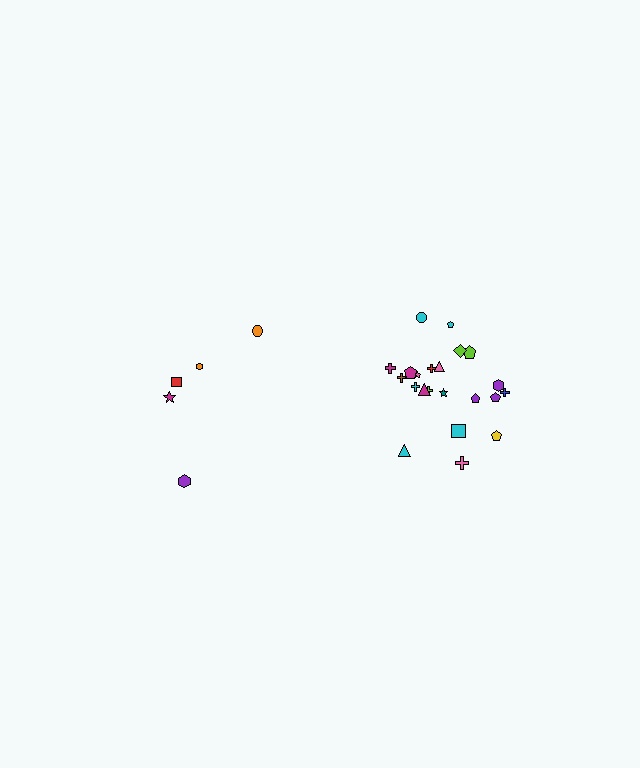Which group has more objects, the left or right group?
The right group.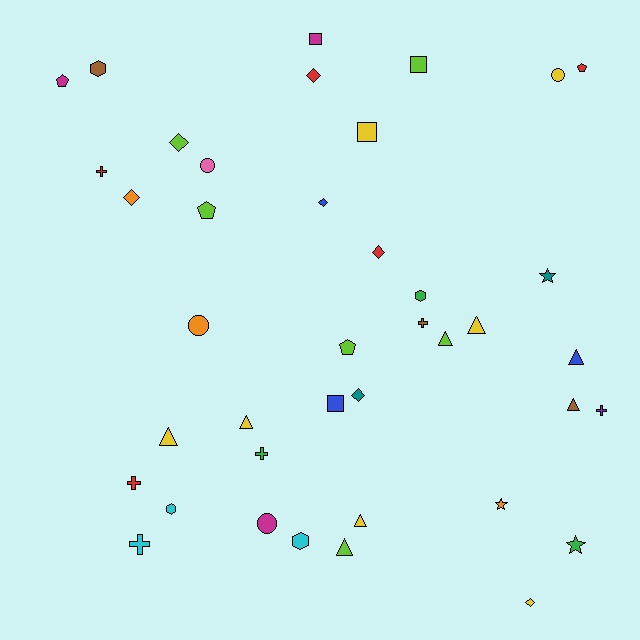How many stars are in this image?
There are 3 stars.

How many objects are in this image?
There are 40 objects.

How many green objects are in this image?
There are 3 green objects.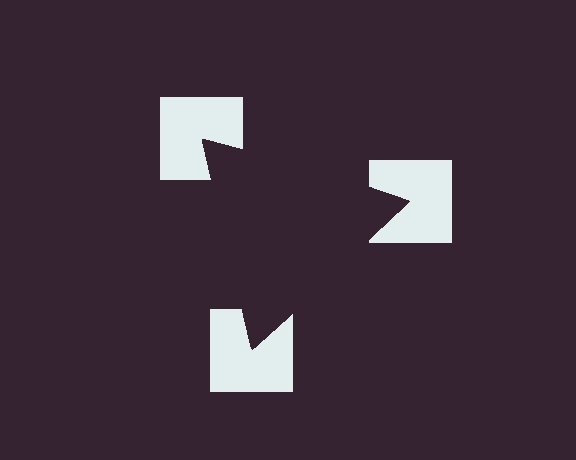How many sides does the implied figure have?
3 sides.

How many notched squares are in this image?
There are 3 — one at each vertex of the illusory triangle.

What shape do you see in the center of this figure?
An illusory triangle — its edges are inferred from the aligned wedge cuts in the notched squares, not physically drawn.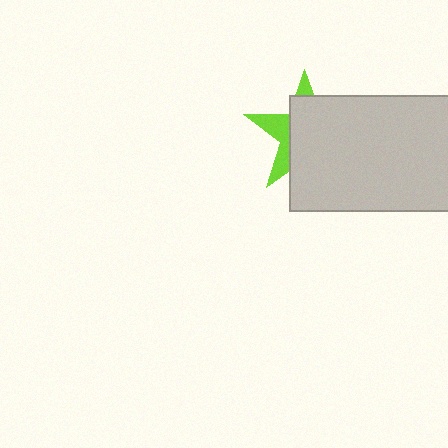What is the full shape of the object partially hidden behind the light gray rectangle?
The partially hidden object is a lime star.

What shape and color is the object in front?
The object in front is a light gray rectangle.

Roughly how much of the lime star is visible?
A small part of it is visible (roughly 32%).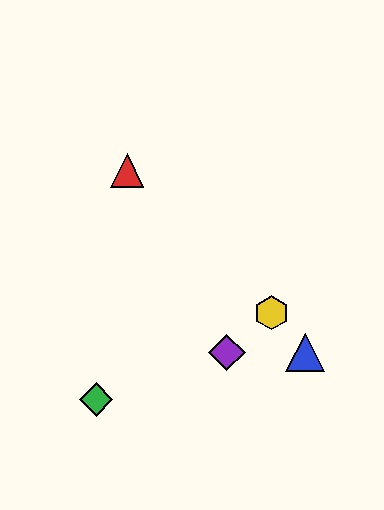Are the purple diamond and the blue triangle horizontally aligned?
Yes, both are at y≈352.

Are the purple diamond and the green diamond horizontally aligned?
No, the purple diamond is at y≈352 and the green diamond is at y≈400.